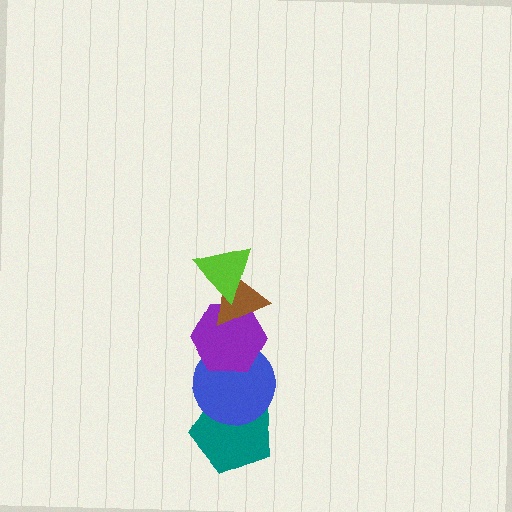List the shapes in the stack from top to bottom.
From top to bottom: the lime triangle, the brown triangle, the purple hexagon, the blue circle, the teal pentagon.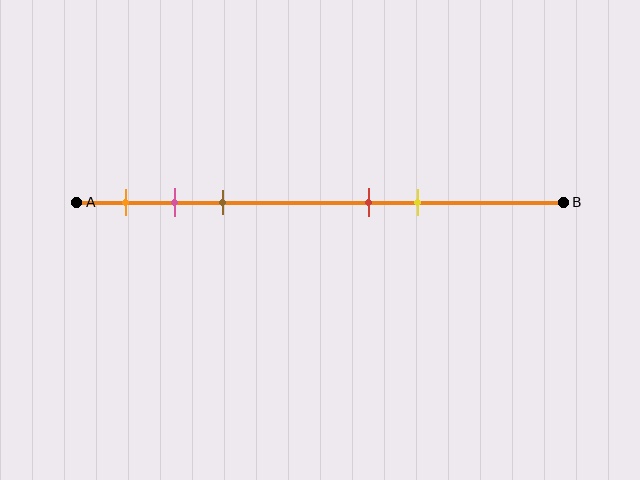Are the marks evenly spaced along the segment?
No, the marks are not evenly spaced.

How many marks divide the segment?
There are 5 marks dividing the segment.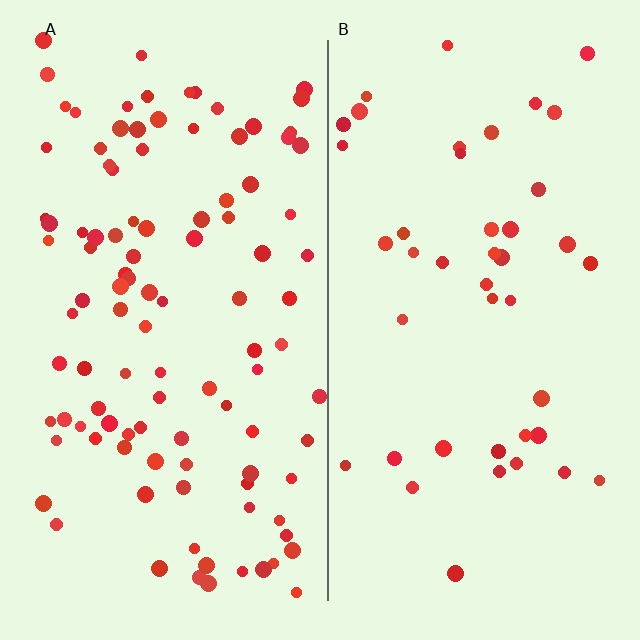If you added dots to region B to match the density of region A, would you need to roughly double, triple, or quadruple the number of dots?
Approximately double.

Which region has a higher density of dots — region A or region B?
A (the left).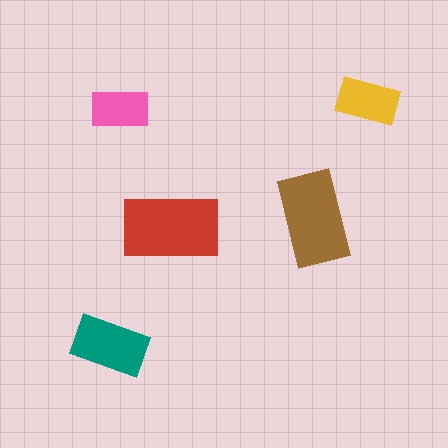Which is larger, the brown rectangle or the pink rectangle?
The brown one.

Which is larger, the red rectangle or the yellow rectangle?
The red one.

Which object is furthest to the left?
The teal rectangle is leftmost.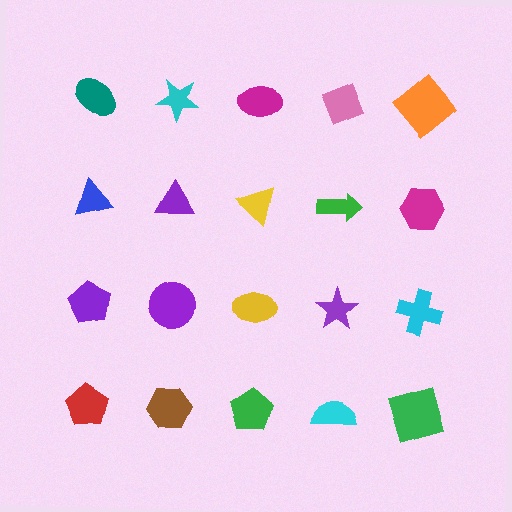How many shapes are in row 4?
5 shapes.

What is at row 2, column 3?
A yellow triangle.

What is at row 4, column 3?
A green pentagon.